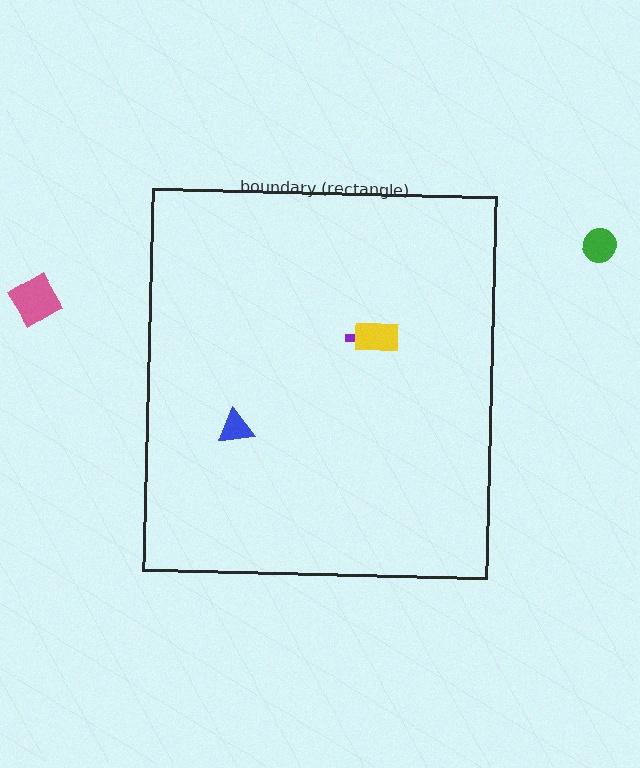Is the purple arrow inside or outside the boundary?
Inside.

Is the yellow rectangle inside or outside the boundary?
Inside.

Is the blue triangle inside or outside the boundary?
Inside.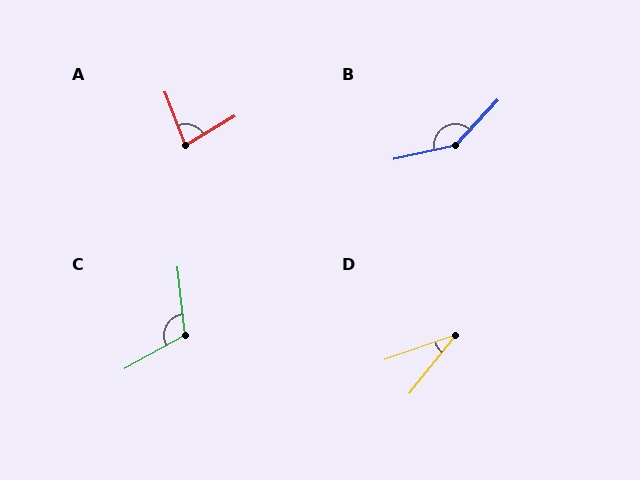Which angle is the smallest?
D, at approximately 32 degrees.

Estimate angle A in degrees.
Approximately 80 degrees.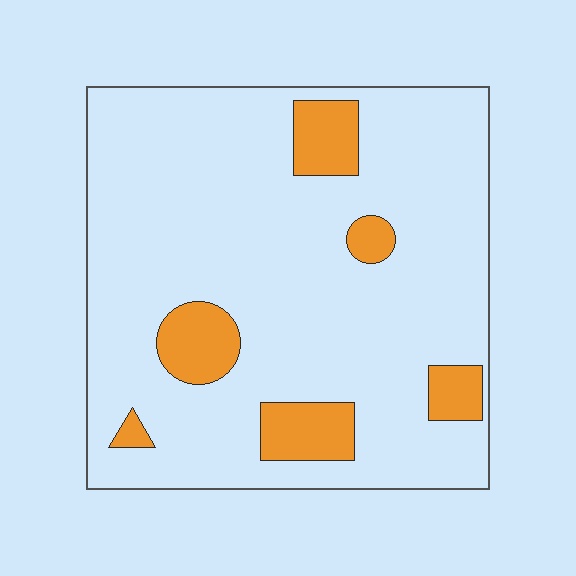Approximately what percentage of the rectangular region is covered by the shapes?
Approximately 15%.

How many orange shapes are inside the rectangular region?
6.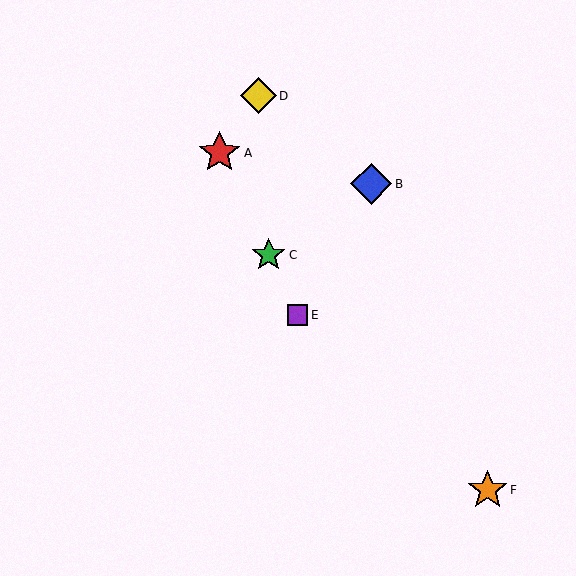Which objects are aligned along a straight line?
Objects A, C, E are aligned along a straight line.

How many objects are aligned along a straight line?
3 objects (A, C, E) are aligned along a straight line.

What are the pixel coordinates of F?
Object F is at (488, 490).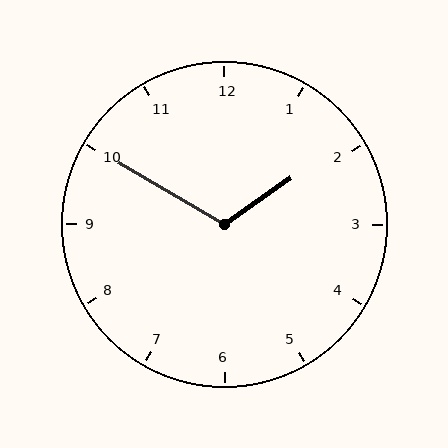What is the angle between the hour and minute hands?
Approximately 115 degrees.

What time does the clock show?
1:50.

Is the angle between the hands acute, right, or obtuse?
It is obtuse.